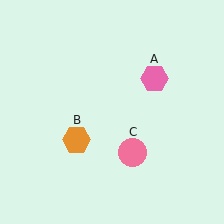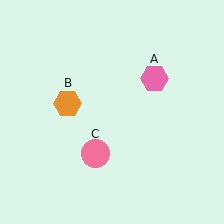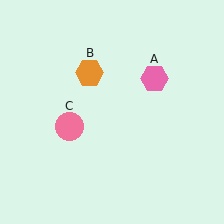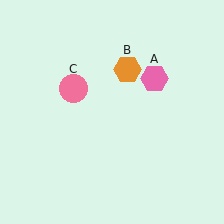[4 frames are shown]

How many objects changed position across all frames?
2 objects changed position: orange hexagon (object B), pink circle (object C).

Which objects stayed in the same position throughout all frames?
Pink hexagon (object A) remained stationary.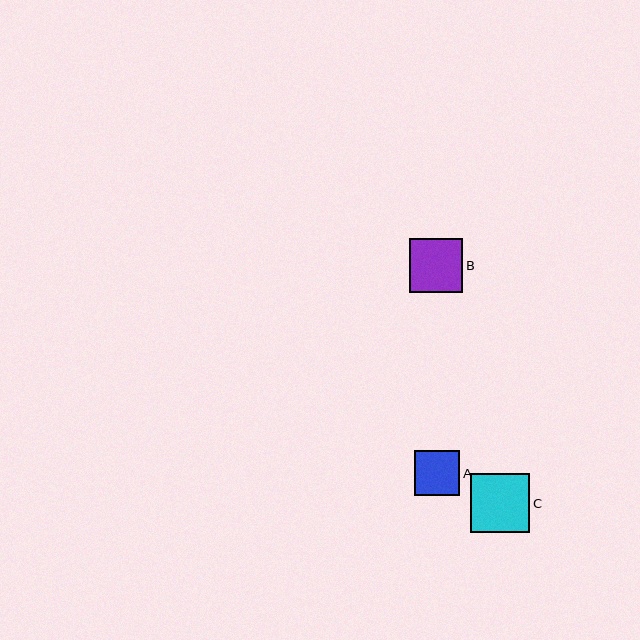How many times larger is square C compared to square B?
Square C is approximately 1.1 times the size of square B.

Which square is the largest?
Square C is the largest with a size of approximately 60 pixels.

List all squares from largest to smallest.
From largest to smallest: C, B, A.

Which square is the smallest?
Square A is the smallest with a size of approximately 45 pixels.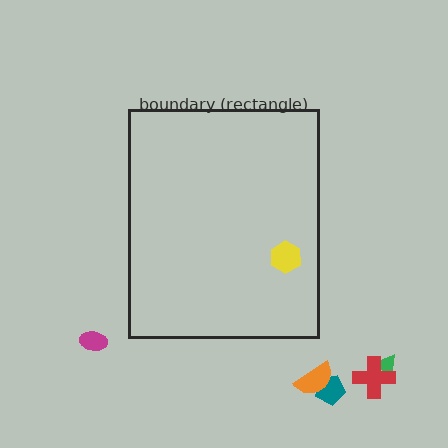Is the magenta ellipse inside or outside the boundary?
Outside.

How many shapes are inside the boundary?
1 inside, 5 outside.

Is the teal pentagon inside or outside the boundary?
Outside.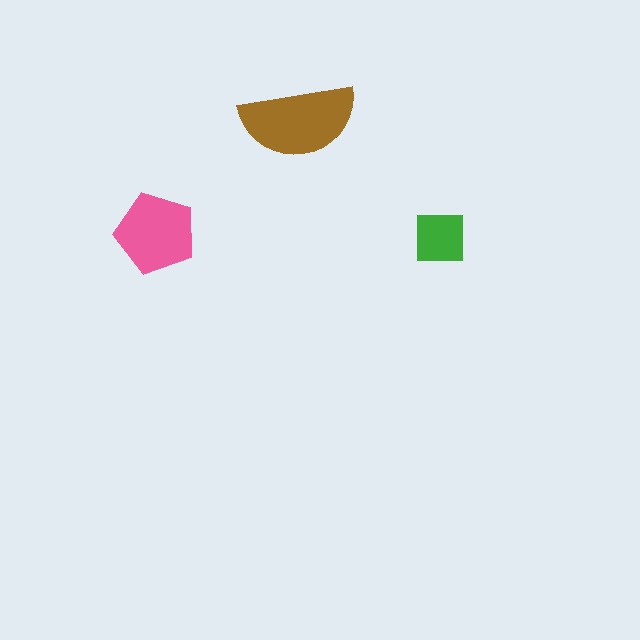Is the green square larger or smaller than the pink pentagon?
Smaller.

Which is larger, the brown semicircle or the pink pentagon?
The brown semicircle.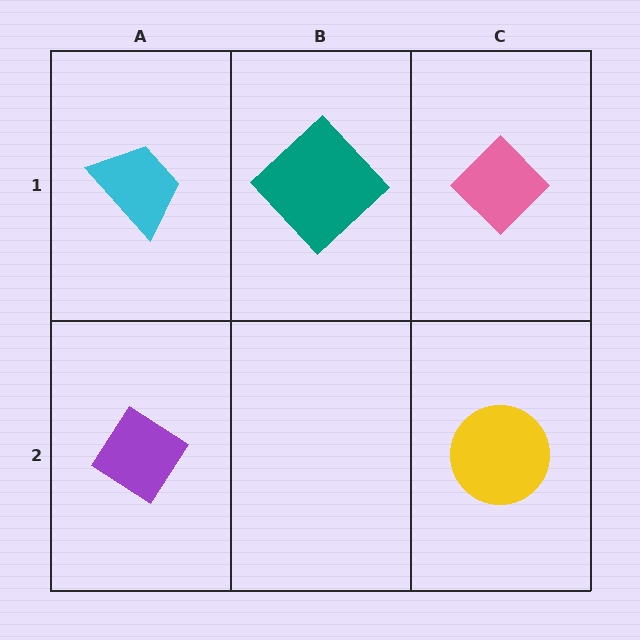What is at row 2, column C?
A yellow circle.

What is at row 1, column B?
A teal diamond.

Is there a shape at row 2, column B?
No, that cell is empty.